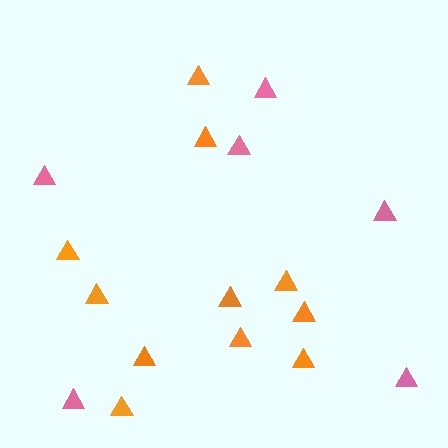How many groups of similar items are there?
There are 2 groups: one group of orange triangles (11) and one group of pink triangles (6).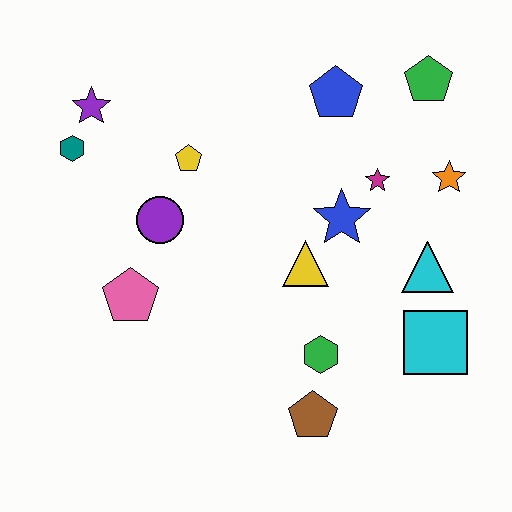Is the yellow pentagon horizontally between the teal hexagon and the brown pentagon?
Yes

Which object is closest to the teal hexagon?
The purple star is closest to the teal hexagon.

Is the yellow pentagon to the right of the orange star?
No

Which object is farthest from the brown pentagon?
The purple star is farthest from the brown pentagon.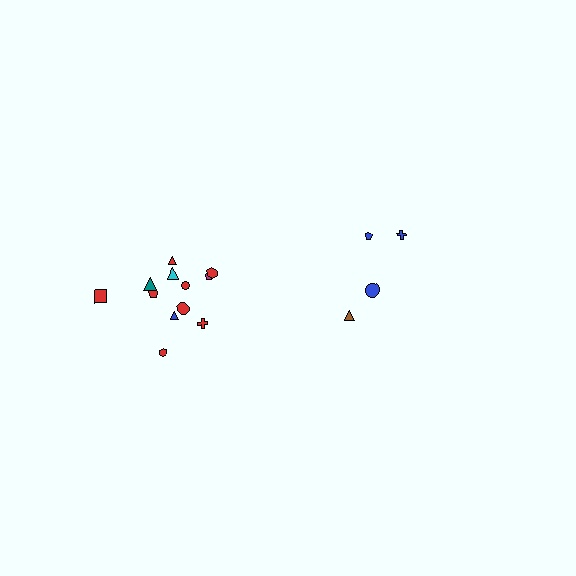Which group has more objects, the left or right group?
The left group.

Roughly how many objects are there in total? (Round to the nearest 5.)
Roughly 15 objects in total.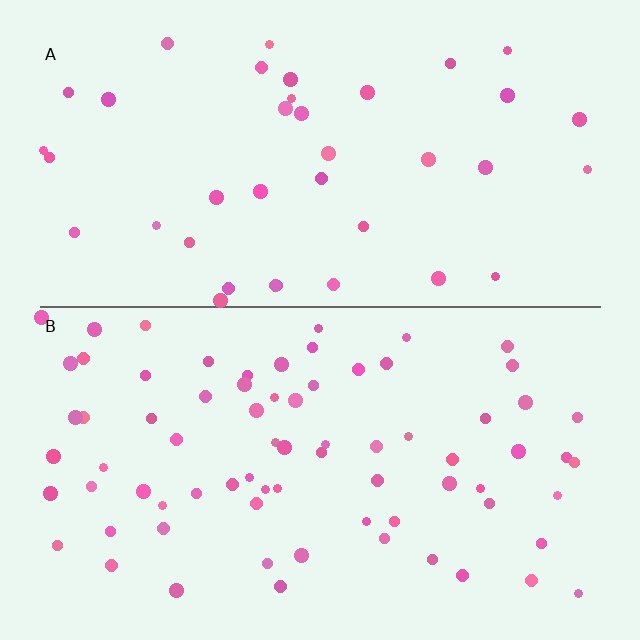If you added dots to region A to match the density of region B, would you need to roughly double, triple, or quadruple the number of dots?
Approximately double.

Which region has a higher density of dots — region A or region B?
B (the bottom).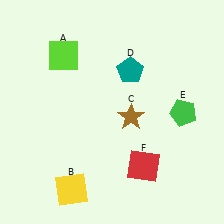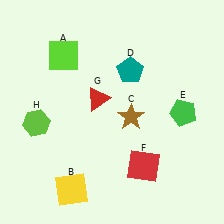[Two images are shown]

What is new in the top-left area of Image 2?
A red triangle (G) was added in the top-left area of Image 2.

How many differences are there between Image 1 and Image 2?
There are 2 differences between the two images.